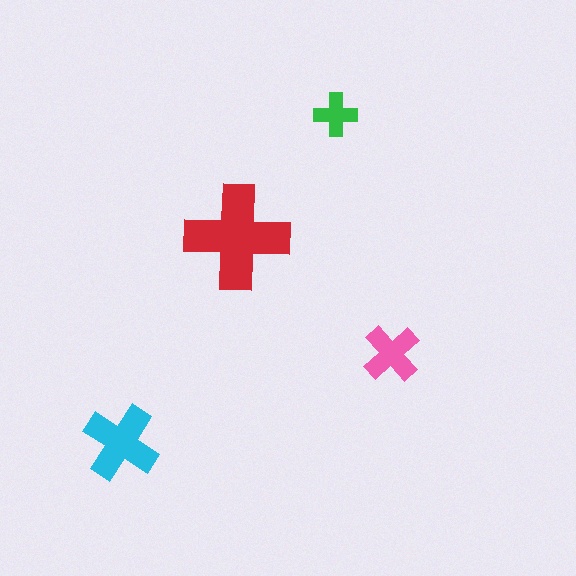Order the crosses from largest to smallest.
the red one, the cyan one, the pink one, the green one.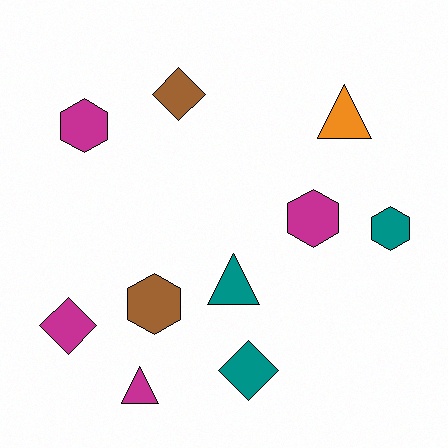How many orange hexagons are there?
There are no orange hexagons.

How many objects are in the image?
There are 10 objects.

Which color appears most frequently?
Magenta, with 4 objects.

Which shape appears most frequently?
Hexagon, with 4 objects.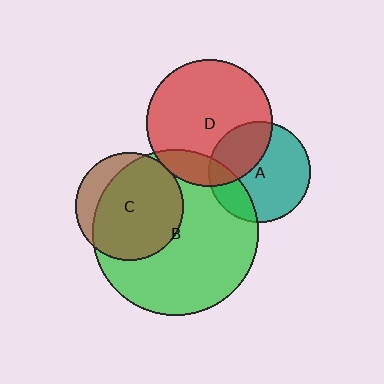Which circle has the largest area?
Circle B (green).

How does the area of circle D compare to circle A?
Approximately 1.5 times.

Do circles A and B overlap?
Yes.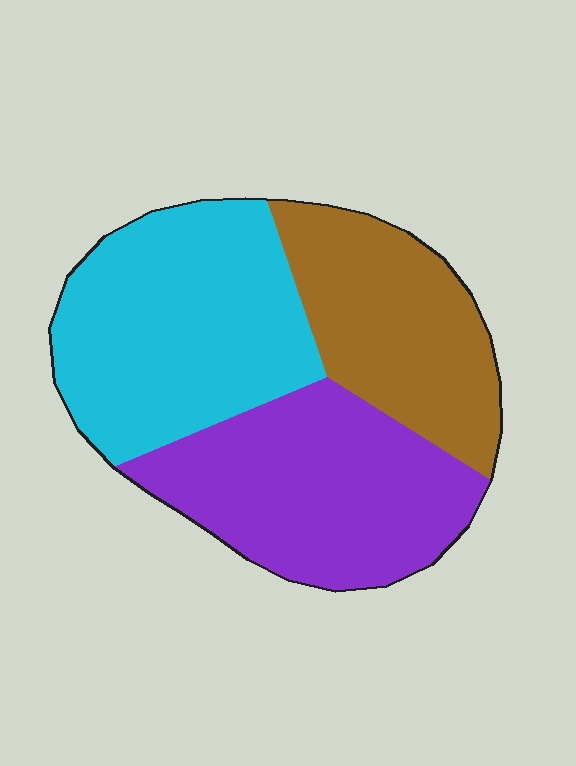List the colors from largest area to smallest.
From largest to smallest: cyan, purple, brown.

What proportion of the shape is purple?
Purple covers 35% of the shape.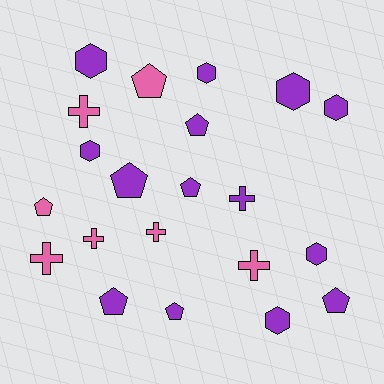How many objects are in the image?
There are 21 objects.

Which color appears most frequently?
Purple, with 14 objects.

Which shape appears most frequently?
Pentagon, with 8 objects.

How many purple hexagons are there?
There are 7 purple hexagons.